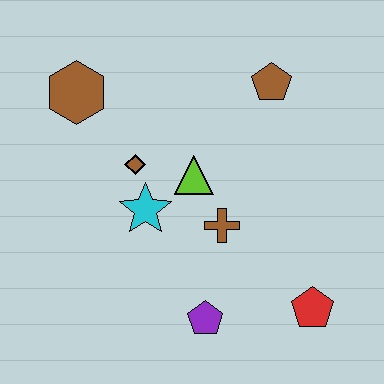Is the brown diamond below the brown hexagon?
Yes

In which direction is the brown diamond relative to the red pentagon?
The brown diamond is to the left of the red pentagon.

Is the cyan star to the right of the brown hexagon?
Yes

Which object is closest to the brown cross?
The lime triangle is closest to the brown cross.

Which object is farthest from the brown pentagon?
The purple pentagon is farthest from the brown pentagon.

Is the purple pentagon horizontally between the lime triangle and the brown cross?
Yes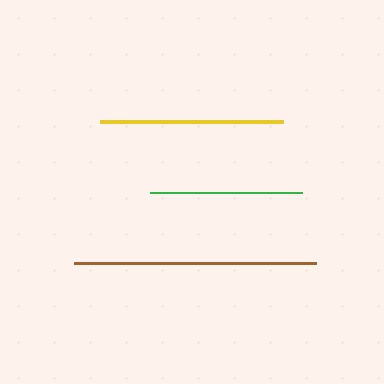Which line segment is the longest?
The brown line is the longest at approximately 242 pixels.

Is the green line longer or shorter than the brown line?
The brown line is longer than the green line.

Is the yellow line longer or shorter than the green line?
The yellow line is longer than the green line.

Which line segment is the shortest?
The green line is the shortest at approximately 152 pixels.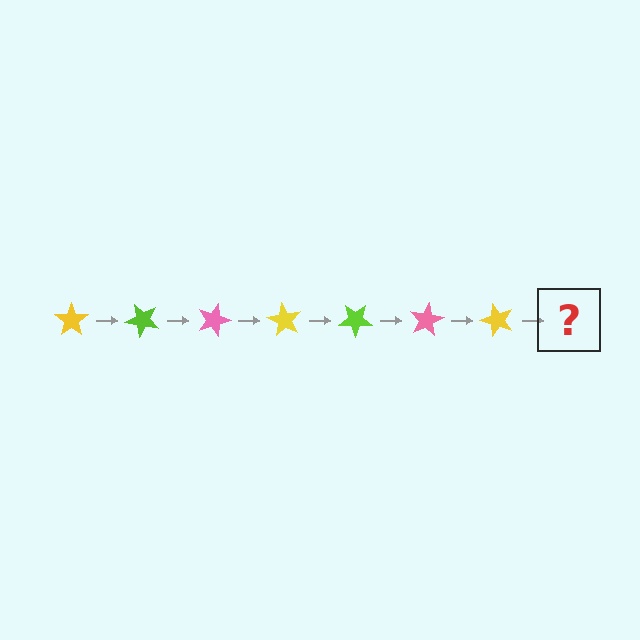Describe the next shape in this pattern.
It should be a lime star, rotated 315 degrees from the start.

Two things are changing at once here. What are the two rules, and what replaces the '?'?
The two rules are that it rotates 45 degrees each step and the color cycles through yellow, lime, and pink. The '?' should be a lime star, rotated 315 degrees from the start.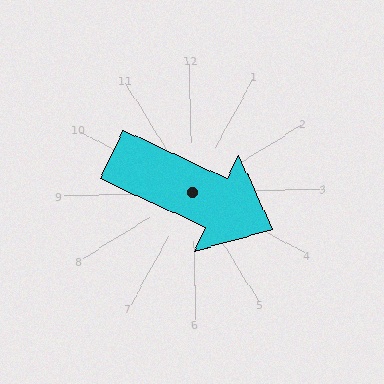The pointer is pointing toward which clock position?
Roughly 4 o'clock.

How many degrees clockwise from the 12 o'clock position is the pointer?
Approximately 116 degrees.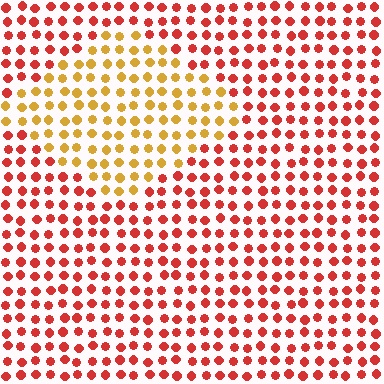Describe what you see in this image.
The image is filled with small red elements in a uniform arrangement. A diamond-shaped region is visible where the elements are tinted to a slightly different hue, forming a subtle color boundary.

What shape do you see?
I see a diamond.